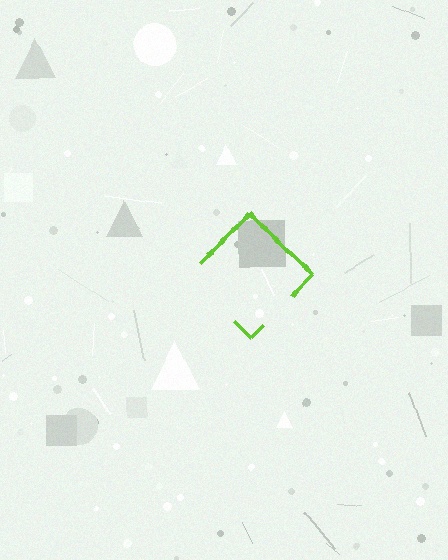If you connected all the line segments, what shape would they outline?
They would outline a diamond.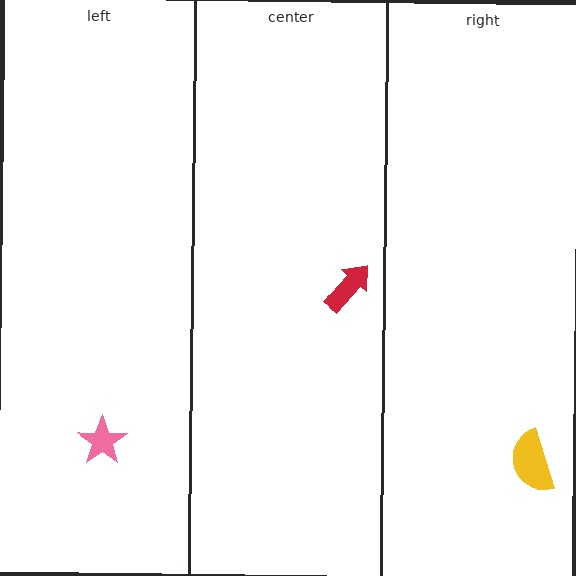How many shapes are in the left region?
1.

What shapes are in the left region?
The pink star.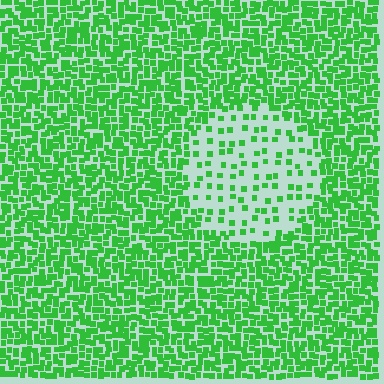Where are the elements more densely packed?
The elements are more densely packed outside the circle boundary.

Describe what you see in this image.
The image contains small green elements arranged at two different densities. A circle-shaped region is visible where the elements are less densely packed than the surrounding area.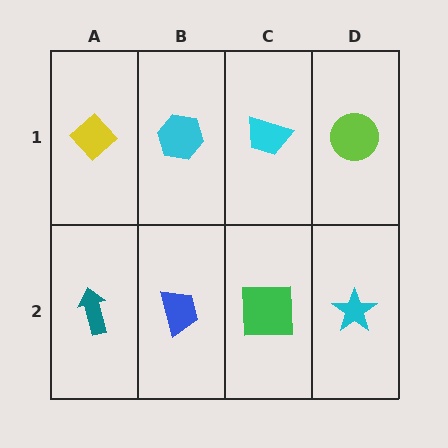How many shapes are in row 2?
4 shapes.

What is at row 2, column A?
A teal arrow.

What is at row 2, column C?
A green square.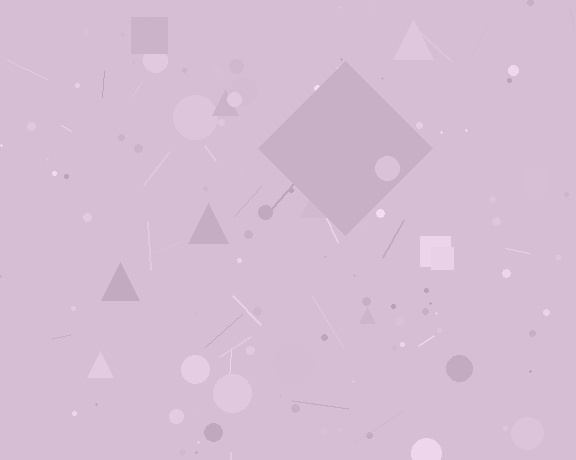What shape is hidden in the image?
A diamond is hidden in the image.